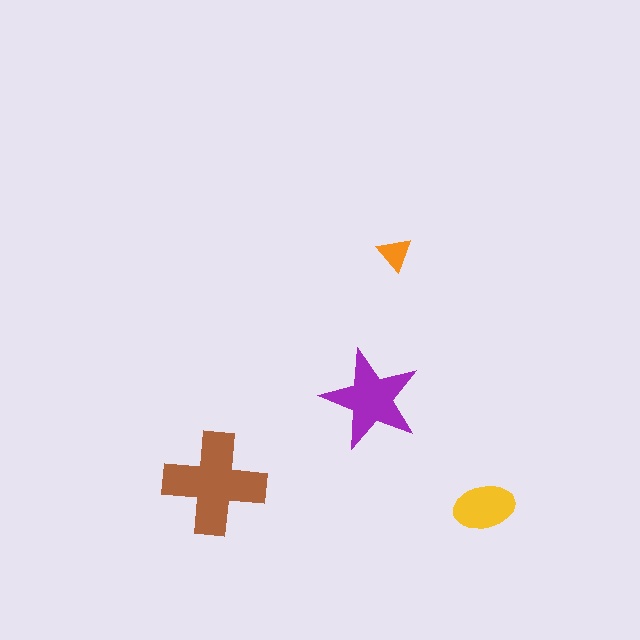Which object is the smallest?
The orange triangle.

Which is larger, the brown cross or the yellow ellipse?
The brown cross.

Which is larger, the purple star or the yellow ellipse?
The purple star.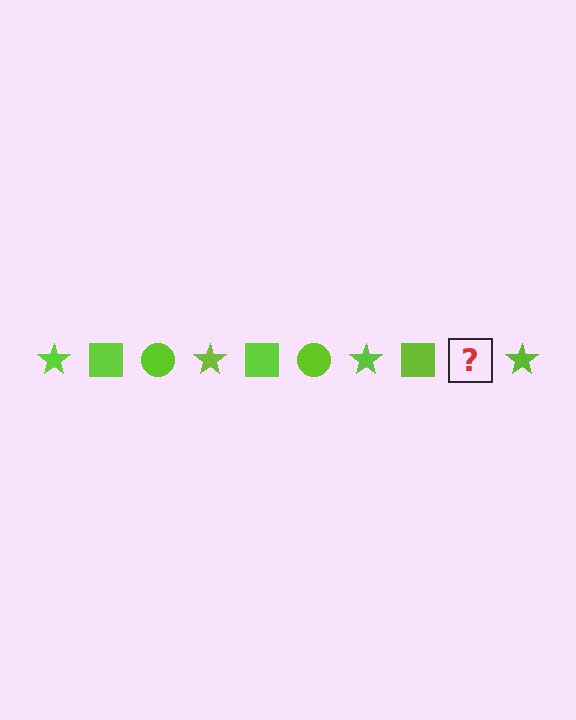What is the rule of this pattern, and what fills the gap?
The rule is that the pattern cycles through star, square, circle shapes in lime. The gap should be filled with a lime circle.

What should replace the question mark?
The question mark should be replaced with a lime circle.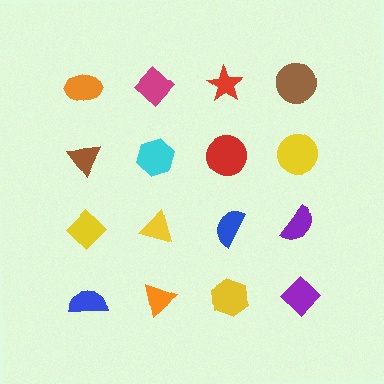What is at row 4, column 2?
An orange triangle.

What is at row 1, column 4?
A brown circle.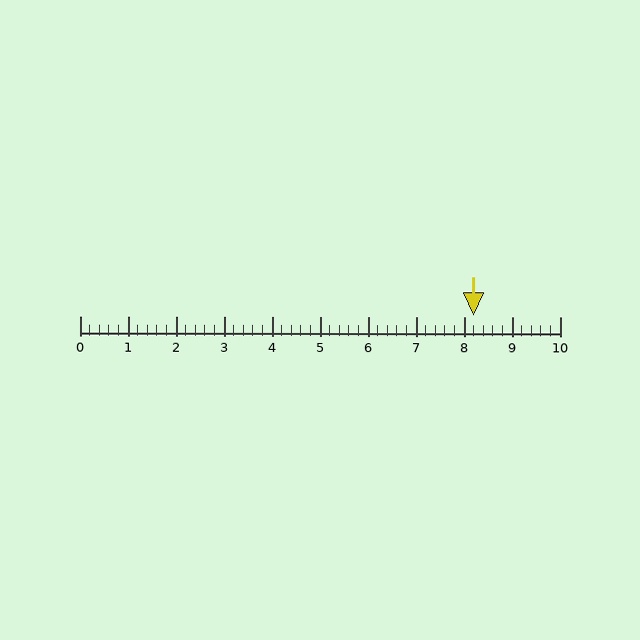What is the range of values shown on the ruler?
The ruler shows values from 0 to 10.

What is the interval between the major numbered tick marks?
The major tick marks are spaced 1 units apart.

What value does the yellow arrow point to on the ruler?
The yellow arrow points to approximately 8.2.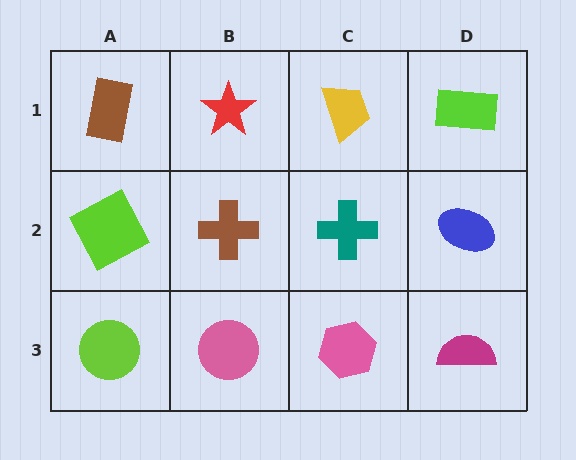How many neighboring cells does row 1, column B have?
3.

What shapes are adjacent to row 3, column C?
A teal cross (row 2, column C), a pink circle (row 3, column B), a magenta semicircle (row 3, column D).